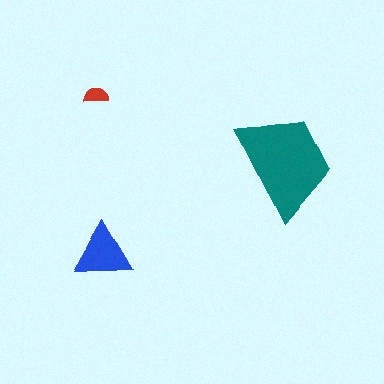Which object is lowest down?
The blue triangle is bottommost.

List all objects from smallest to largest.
The red semicircle, the blue triangle, the teal trapezoid.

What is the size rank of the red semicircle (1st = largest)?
3rd.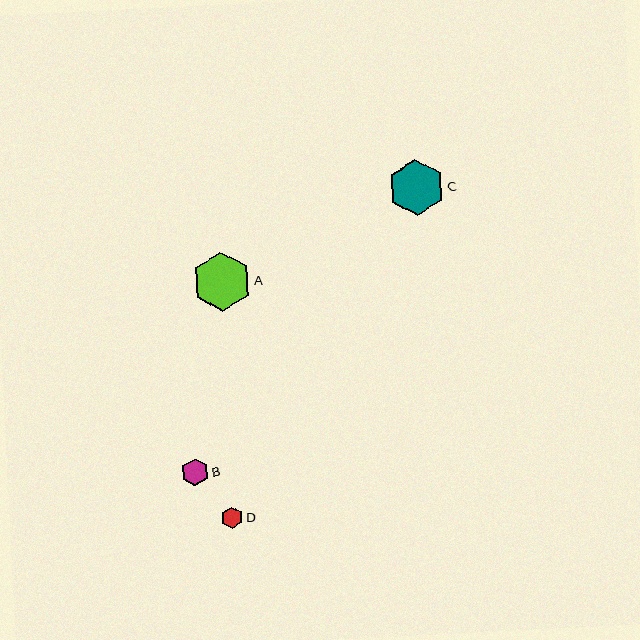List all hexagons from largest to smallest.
From largest to smallest: A, C, B, D.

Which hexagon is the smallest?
Hexagon D is the smallest with a size of approximately 21 pixels.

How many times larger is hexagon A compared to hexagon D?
Hexagon A is approximately 2.8 times the size of hexagon D.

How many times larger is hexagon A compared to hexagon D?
Hexagon A is approximately 2.8 times the size of hexagon D.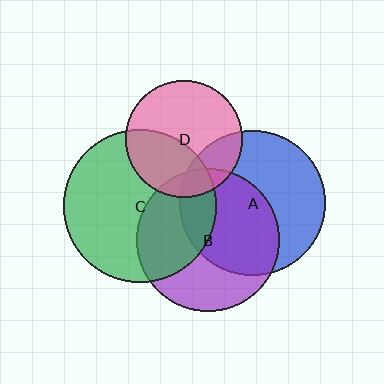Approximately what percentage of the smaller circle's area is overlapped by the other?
Approximately 50%.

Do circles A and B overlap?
Yes.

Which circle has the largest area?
Circle C (green).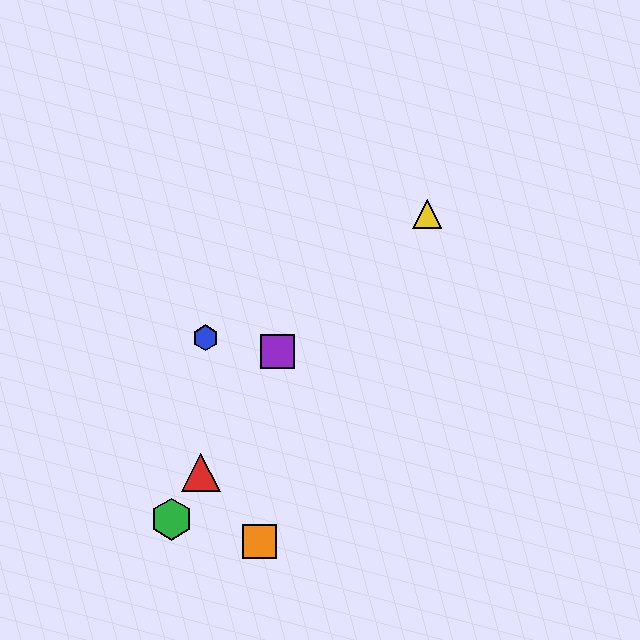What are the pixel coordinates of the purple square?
The purple square is at (277, 351).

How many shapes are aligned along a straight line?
3 shapes (the red triangle, the green hexagon, the purple square) are aligned along a straight line.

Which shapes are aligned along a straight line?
The red triangle, the green hexagon, the purple square are aligned along a straight line.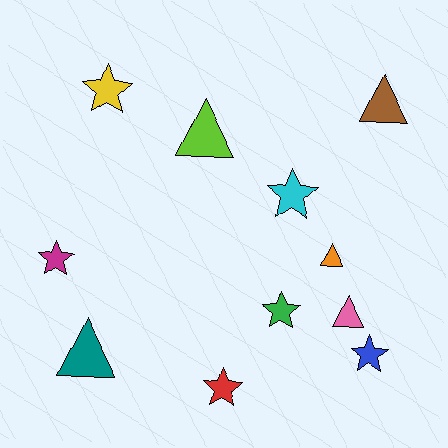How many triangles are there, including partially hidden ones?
There are 5 triangles.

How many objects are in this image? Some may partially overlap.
There are 11 objects.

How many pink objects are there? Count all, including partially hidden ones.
There is 1 pink object.